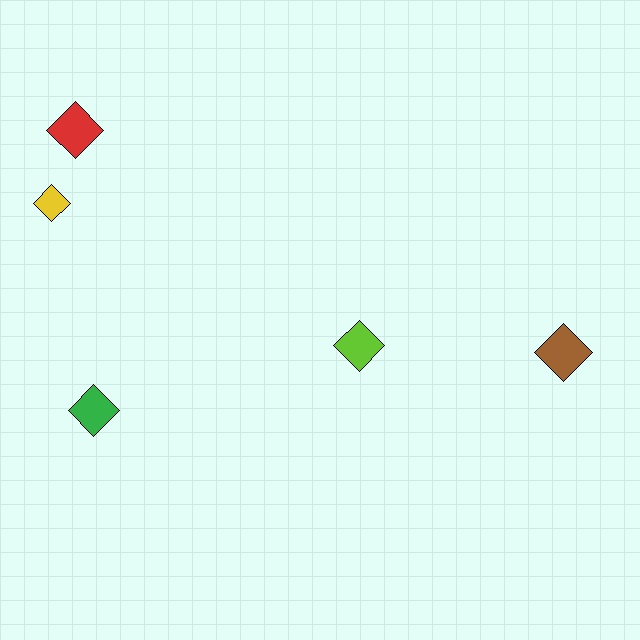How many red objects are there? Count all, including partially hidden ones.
There is 1 red object.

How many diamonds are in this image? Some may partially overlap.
There are 5 diamonds.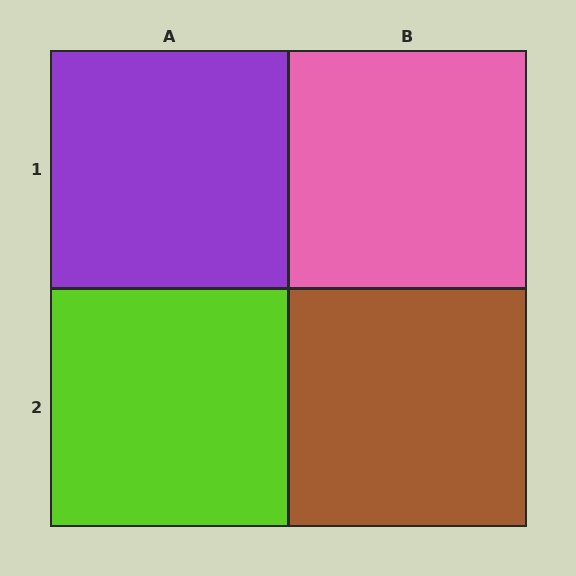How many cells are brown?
1 cell is brown.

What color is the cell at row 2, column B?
Brown.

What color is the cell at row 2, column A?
Lime.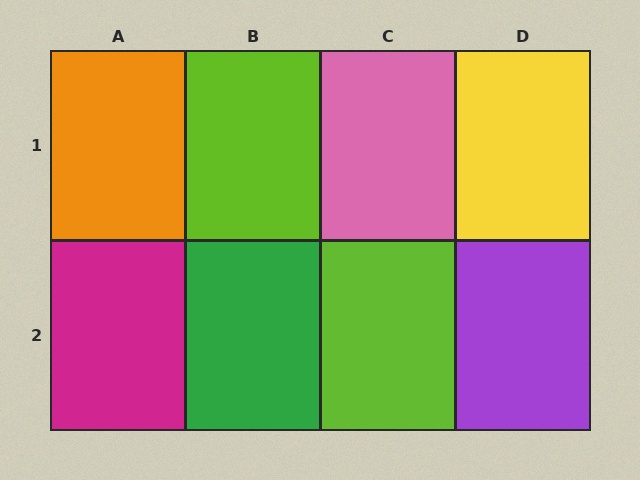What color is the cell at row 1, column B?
Lime.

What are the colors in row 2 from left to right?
Magenta, green, lime, purple.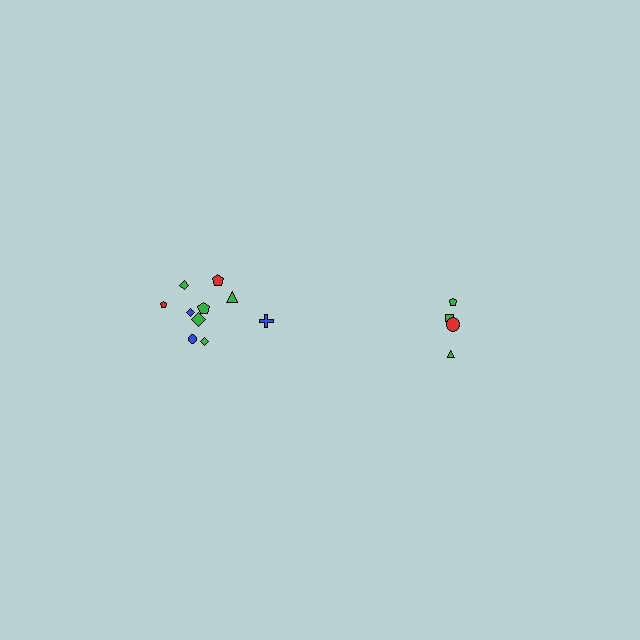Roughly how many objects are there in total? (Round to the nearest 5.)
Roughly 15 objects in total.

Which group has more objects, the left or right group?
The left group.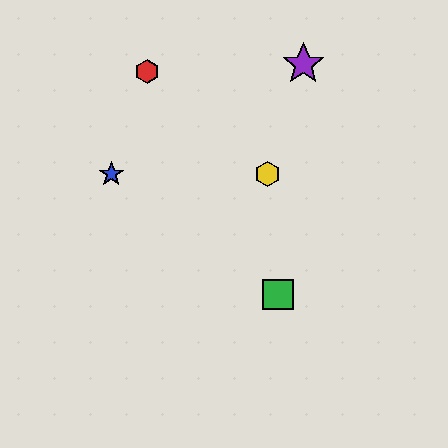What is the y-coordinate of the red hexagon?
The red hexagon is at y≈72.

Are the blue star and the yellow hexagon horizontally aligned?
Yes, both are at y≈174.